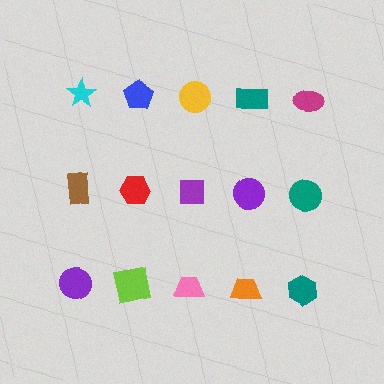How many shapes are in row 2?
5 shapes.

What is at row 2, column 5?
A teal circle.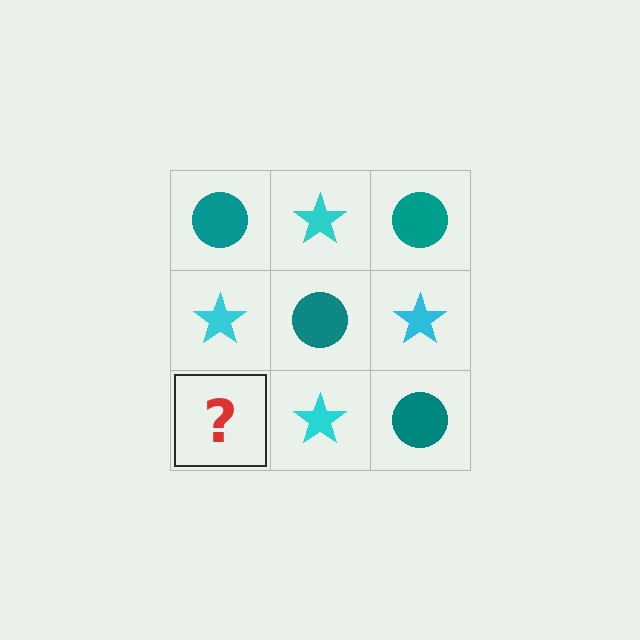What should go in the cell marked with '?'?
The missing cell should contain a teal circle.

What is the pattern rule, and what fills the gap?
The rule is that it alternates teal circle and cyan star in a checkerboard pattern. The gap should be filled with a teal circle.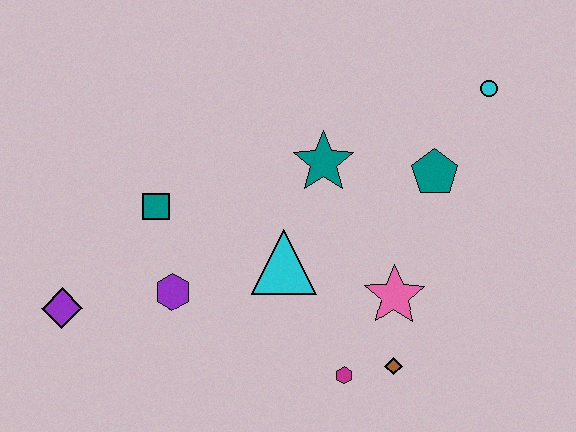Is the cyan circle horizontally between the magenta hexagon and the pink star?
No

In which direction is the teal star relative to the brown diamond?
The teal star is above the brown diamond.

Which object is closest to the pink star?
The brown diamond is closest to the pink star.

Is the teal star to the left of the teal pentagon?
Yes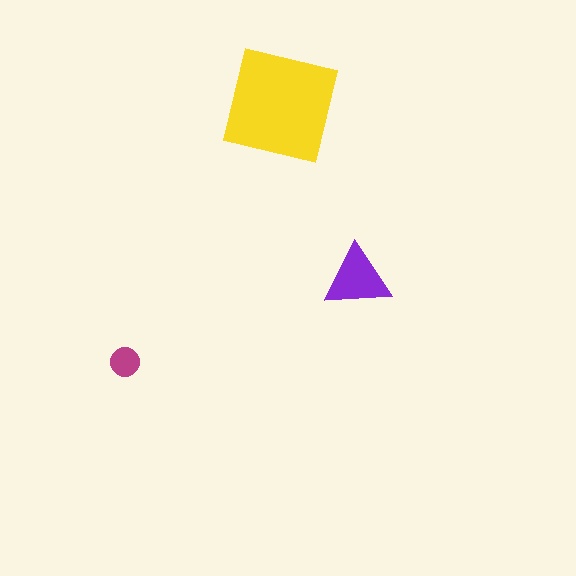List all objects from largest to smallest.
The yellow square, the purple triangle, the magenta circle.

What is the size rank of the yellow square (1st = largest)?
1st.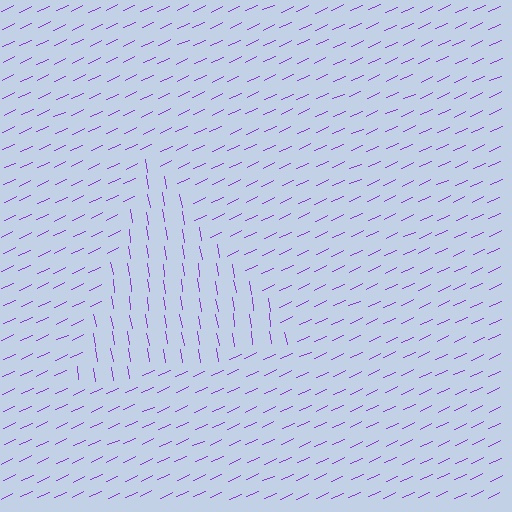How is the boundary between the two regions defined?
The boundary is defined purely by a change in line orientation (approximately 74 degrees difference). All lines are the same color and thickness.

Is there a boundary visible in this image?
Yes, there is a texture boundary formed by a change in line orientation.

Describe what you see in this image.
The image is filled with small purple line segments. A triangle region in the image has lines oriented differently from the surrounding lines, creating a visible texture boundary.